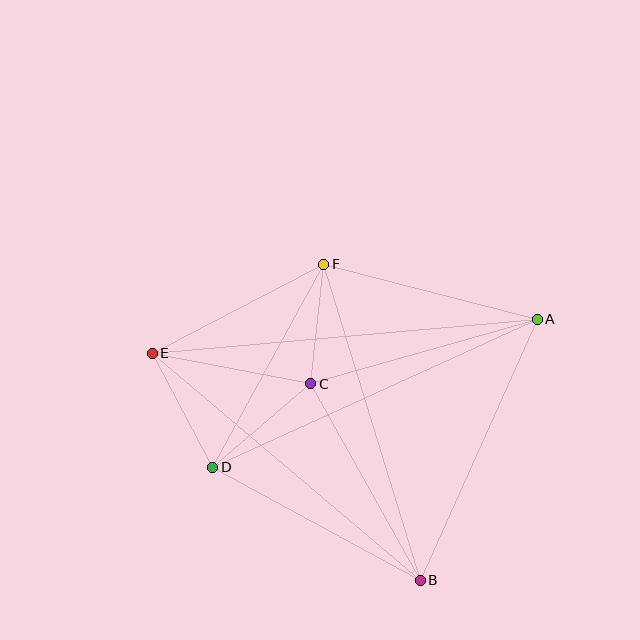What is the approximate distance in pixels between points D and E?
The distance between D and E is approximately 129 pixels.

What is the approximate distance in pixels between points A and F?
The distance between A and F is approximately 220 pixels.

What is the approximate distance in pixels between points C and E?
The distance between C and E is approximately 161 pixels.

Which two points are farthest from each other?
Points A and E are farthest from each other.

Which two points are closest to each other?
Points C and F are closest to each other.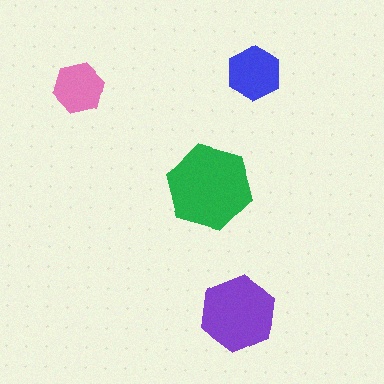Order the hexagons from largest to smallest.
the green one, the purple one, the blue one, the pink one.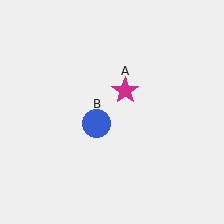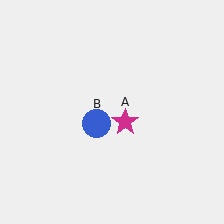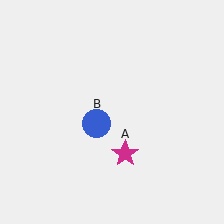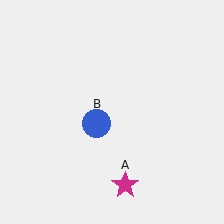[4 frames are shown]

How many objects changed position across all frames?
1 object changed position: magenta star (object A).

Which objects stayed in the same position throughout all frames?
Blue circle (object B) remained stationary.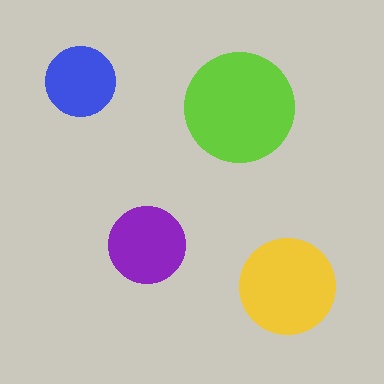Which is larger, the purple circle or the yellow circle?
The yellow one.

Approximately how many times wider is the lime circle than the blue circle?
About 1.5 times wider.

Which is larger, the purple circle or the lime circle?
The lime one.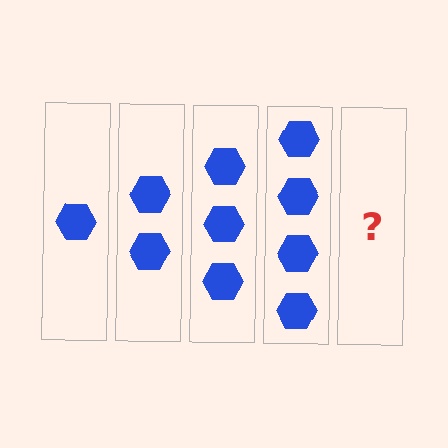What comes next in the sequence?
The next element should be 5 hexagons.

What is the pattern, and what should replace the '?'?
The pattern is that each step adds one more hexagon. The '?' should be 5 hexagons.